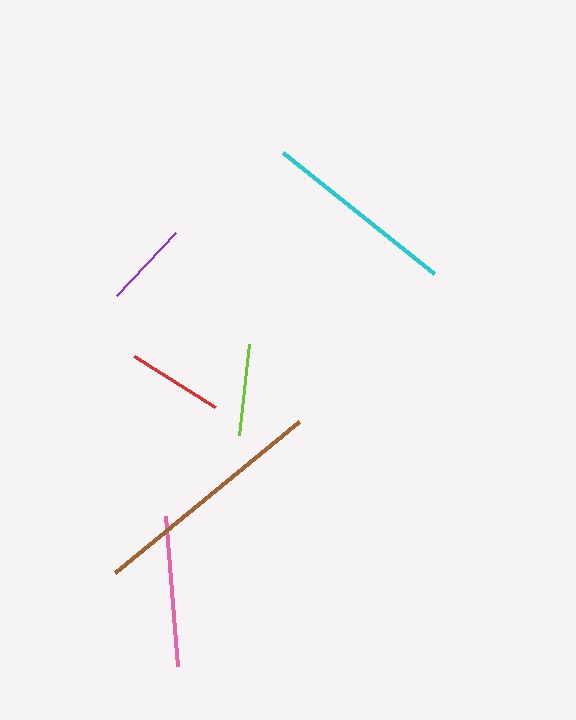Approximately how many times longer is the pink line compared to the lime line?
The pink line is approximately 1.6 times the length of the lime line.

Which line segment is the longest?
The brown line is the longest at approximately 238 pixels.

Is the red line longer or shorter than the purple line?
The red line is longer than the purple line.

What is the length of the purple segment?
The purple segment is approximately 86 pixels long.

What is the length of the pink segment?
The pink segment is approximately 150 pixels long.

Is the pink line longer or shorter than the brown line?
The brown line is longer than the pink line.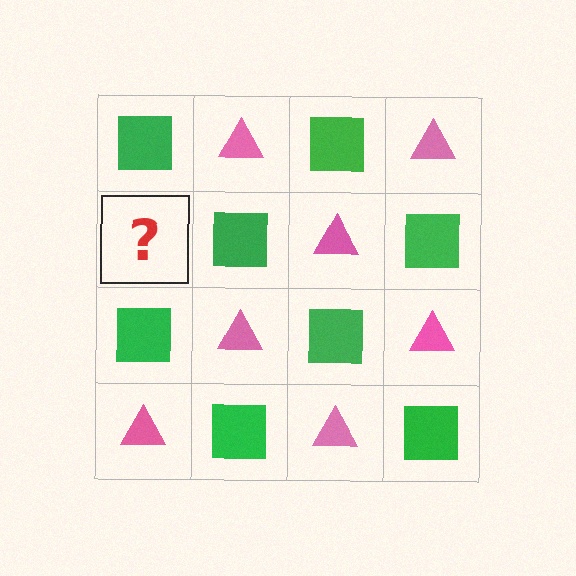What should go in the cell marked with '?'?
The missing cell should contain a pink triangle.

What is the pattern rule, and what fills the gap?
The rule is that it alternates green square and pink triangle in a checkerboard pattern. The gap should be filled with a pink triangle.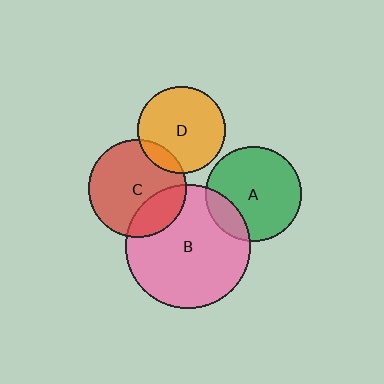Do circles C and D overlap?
Yes.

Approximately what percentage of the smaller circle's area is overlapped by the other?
Approximately 15%.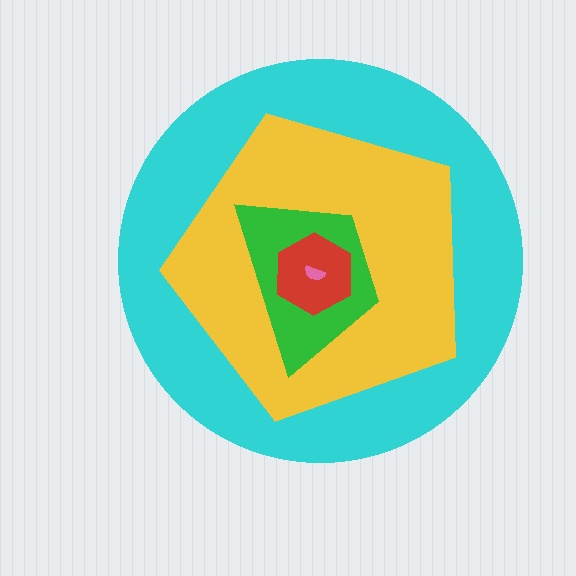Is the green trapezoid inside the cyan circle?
Yes.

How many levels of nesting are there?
5.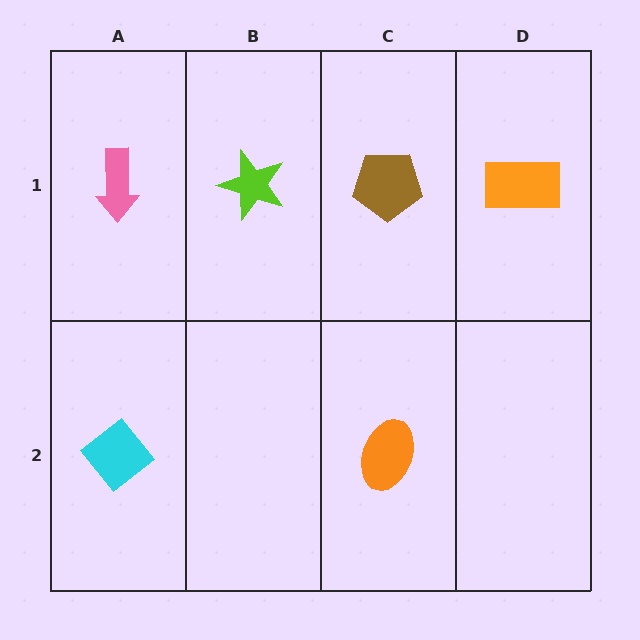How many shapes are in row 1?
4 shapes.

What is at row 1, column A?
A pink arrow.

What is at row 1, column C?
A brown pentagon.